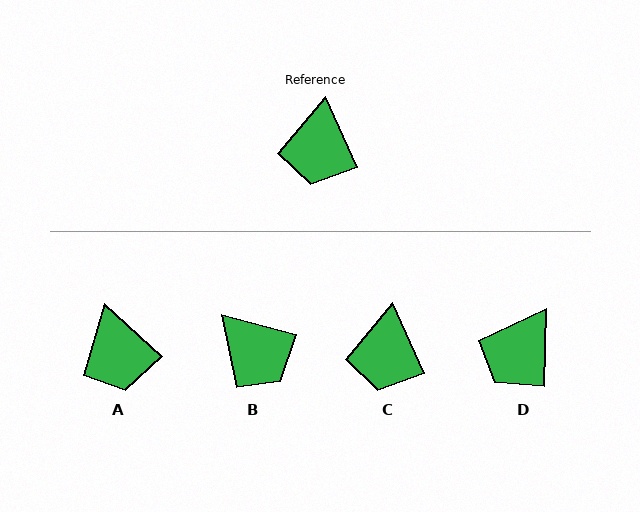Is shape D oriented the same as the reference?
No, it is off by about 25 degrees.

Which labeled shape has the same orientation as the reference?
C.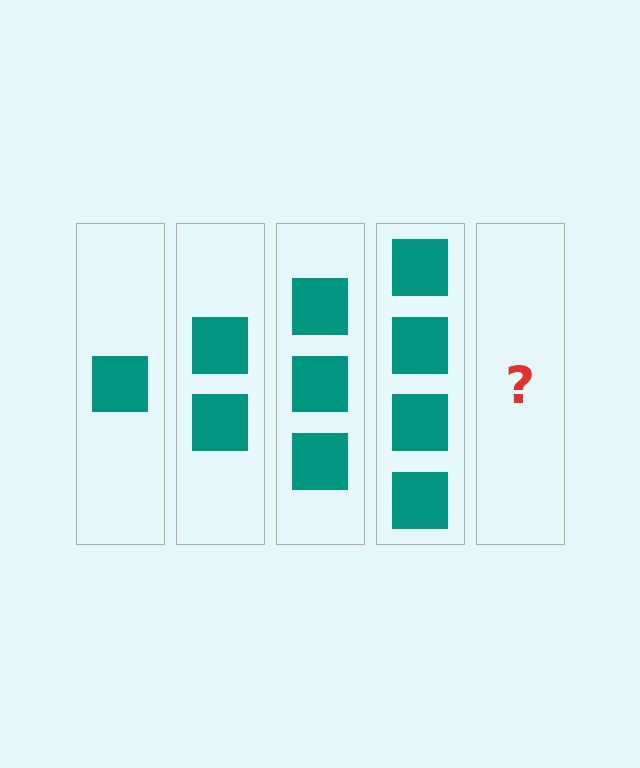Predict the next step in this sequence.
The next step is 5 squares.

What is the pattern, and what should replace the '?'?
The pattern is that each step adds one more square. The '?' should be 5 squares.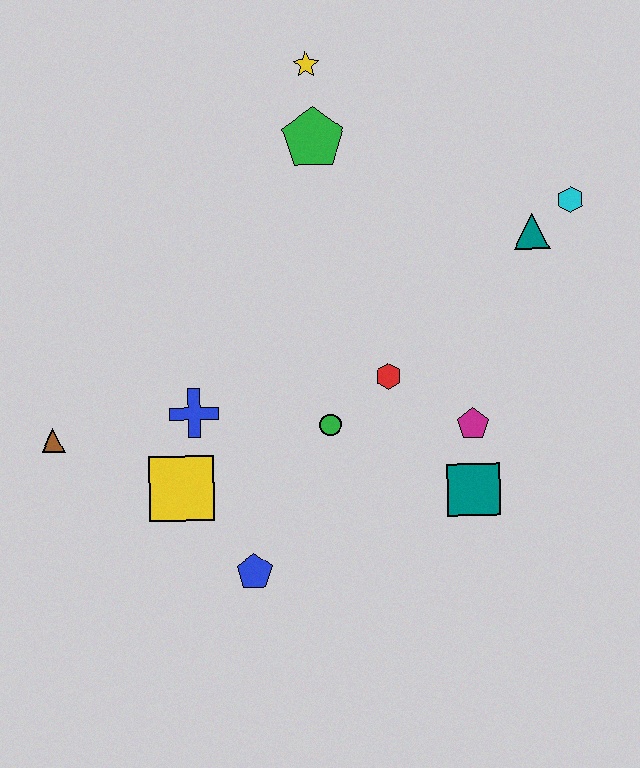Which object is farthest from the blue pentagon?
The yellow star is farthest from the blue pentagon.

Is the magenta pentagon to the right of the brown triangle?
Yes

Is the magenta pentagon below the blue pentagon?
No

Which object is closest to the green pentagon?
The yellow star is closest to the green pentagon.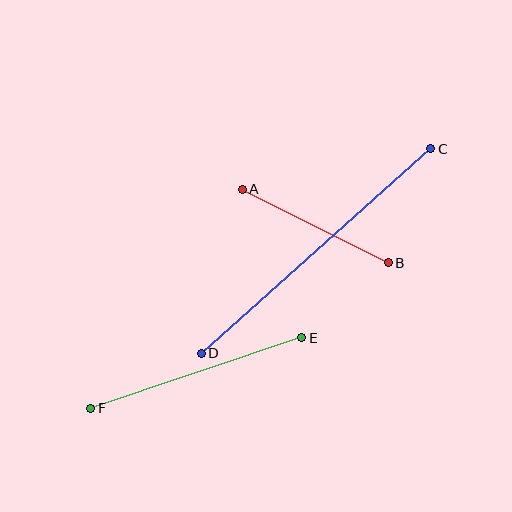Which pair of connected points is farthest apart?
Points C and D are farthest apart.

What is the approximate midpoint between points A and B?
The midpoint is at approximately (315, 226) pixels.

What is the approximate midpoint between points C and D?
The midpoint is at approximately (316, 251) pixels.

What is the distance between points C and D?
The distance is approximately 307 pixels.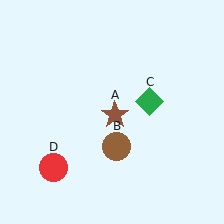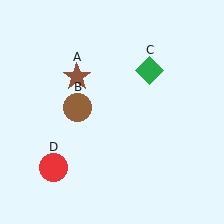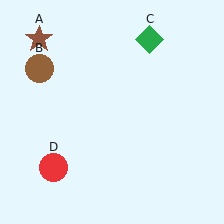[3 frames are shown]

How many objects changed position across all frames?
3 objects changed position: brown star (object A), brown circle (object B), green diamond (object C).